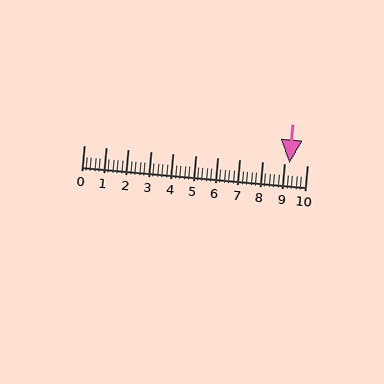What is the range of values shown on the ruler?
The ruler shows values from 0 to 10.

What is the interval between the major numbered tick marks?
The major tick marks are spaced 1 units apart.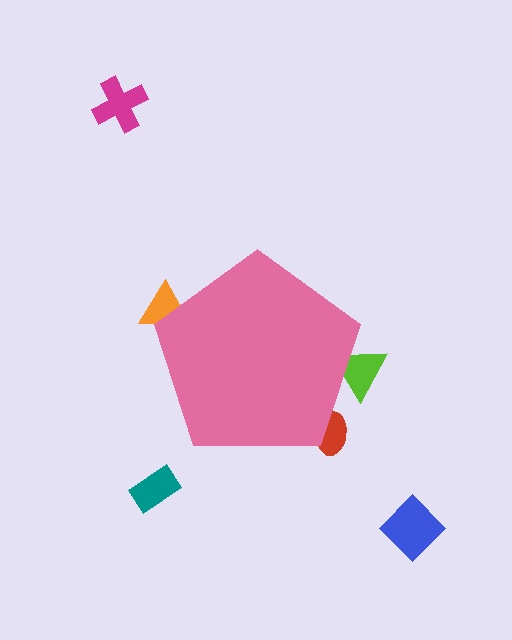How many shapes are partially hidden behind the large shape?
3 shapes are partially hidden.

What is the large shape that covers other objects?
A pink pentagon.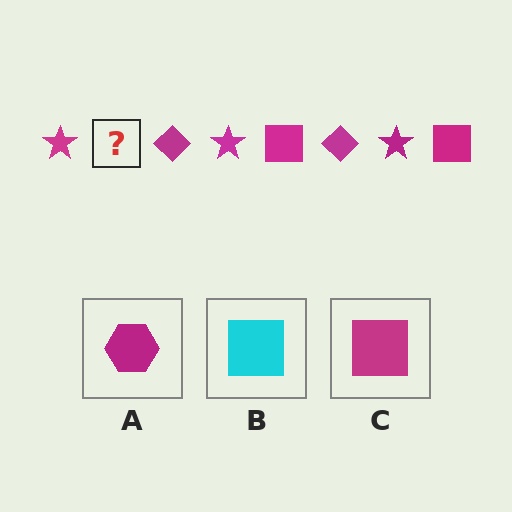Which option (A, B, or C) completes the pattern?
C.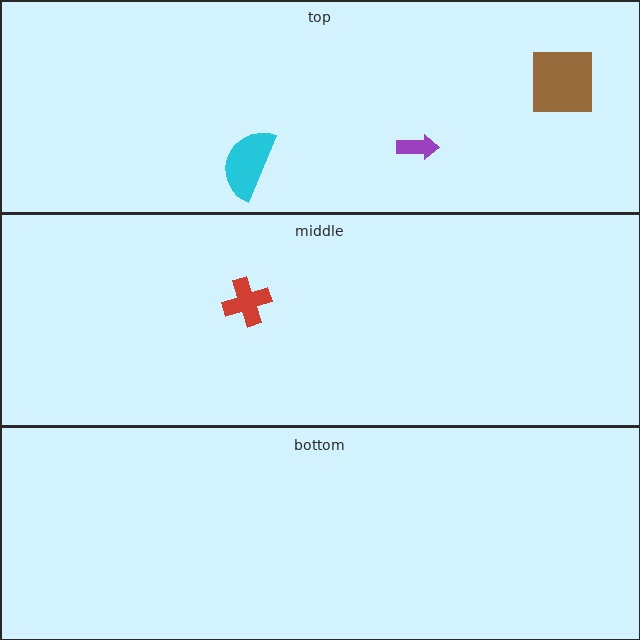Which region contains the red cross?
The middle region.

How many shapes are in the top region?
3.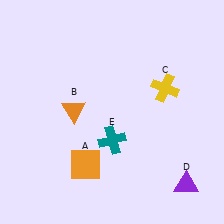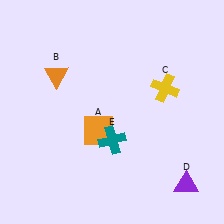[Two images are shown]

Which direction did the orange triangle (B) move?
The orange triangle (B) moved up.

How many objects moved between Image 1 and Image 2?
2 objects moved between the two images.